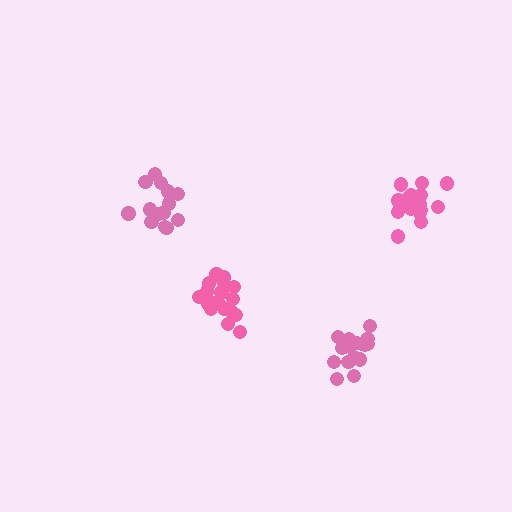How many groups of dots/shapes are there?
There are 4 groups.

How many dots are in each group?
Group 1: 19 dots, Group 2: 17 dots, Group 3: 18 dots, Group 4: 15 dots (69 total).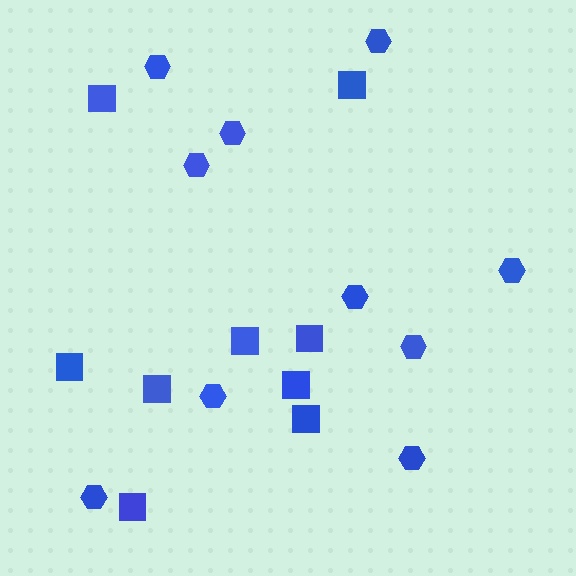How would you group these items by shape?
There are 2 groups: one group of squares (9) and one group of hexagons (10).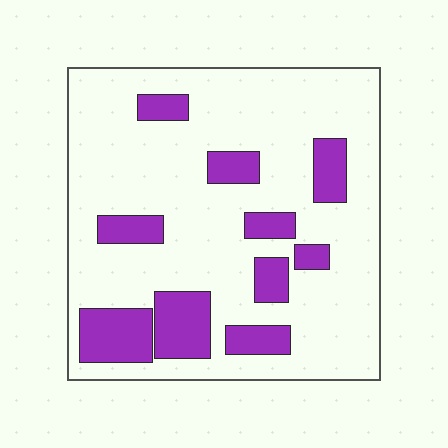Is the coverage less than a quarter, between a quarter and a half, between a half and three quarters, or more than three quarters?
Less than a quarter.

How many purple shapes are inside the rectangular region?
10.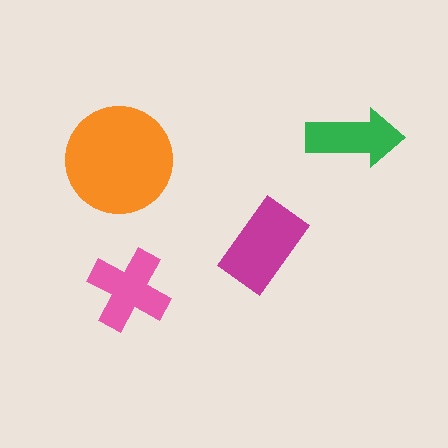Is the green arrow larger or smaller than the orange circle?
Smaller.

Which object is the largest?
The orange circle.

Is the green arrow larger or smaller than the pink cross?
Smaller.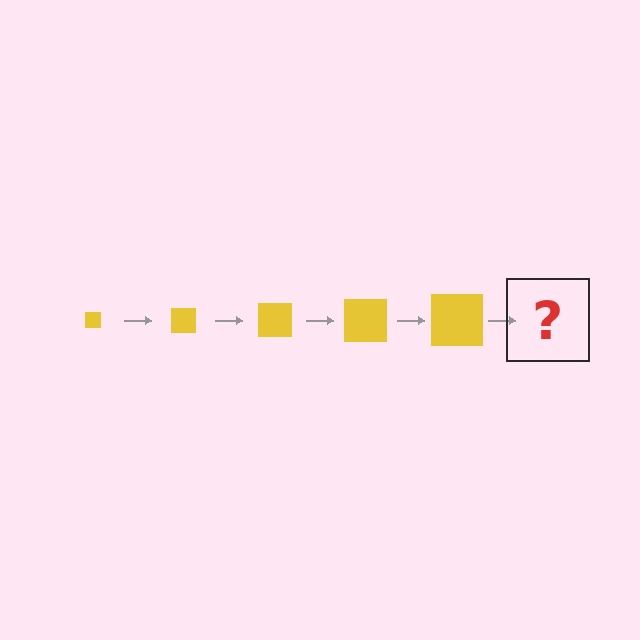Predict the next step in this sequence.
The next step is a yellow square, larger than the previous one.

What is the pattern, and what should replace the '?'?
The pattern is that the square gets progressively larger each step. The '?' should be a yellow square, larger than the previous one.